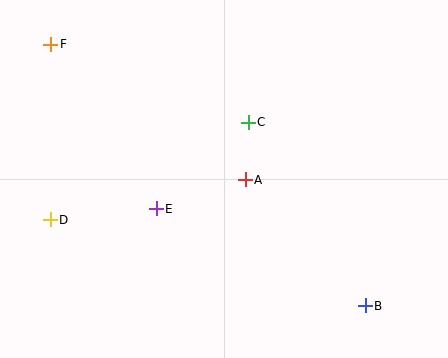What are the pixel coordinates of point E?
Point E is at (156, 209).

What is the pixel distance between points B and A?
The distance between B and A is 174 pixels.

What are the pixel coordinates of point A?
Point A is at (245, 180).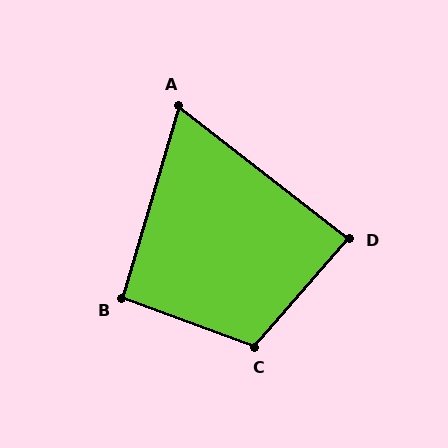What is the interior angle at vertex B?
Approximately 94 degrees (approximately right).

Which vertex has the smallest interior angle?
A, at approximately 69 degrees.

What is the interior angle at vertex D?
Approximately 86 degrees (approximately right).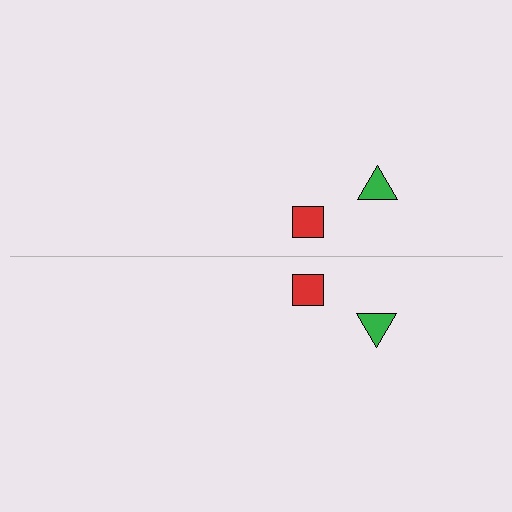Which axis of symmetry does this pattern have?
The pattern has a horizontal axis of symmetry running through the center of the image.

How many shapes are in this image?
There are 4 shapes in this image.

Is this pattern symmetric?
Yes, this pattern has bilateral (reflection) symmetry.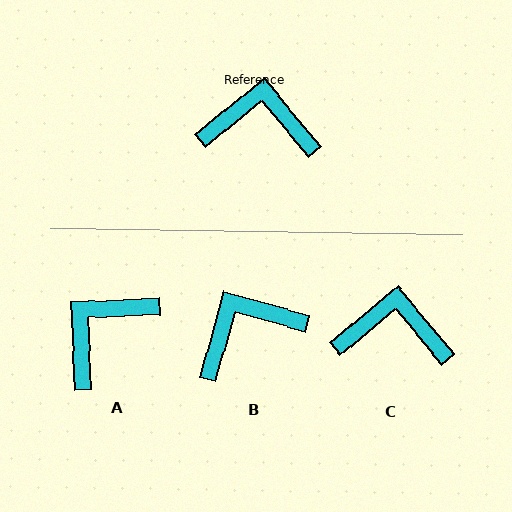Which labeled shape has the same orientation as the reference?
C.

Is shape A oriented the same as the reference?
No, it is off by about 53 degrees.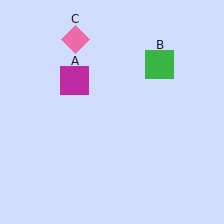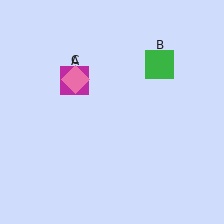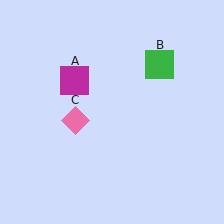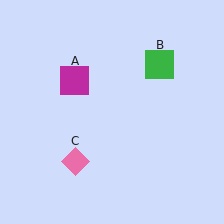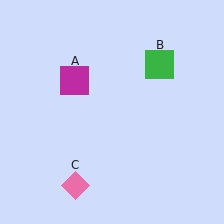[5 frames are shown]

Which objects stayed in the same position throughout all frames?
Magenta square (object A) and green square (object B) remained stationary.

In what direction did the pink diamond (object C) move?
The pink diamond (object C) moved down.